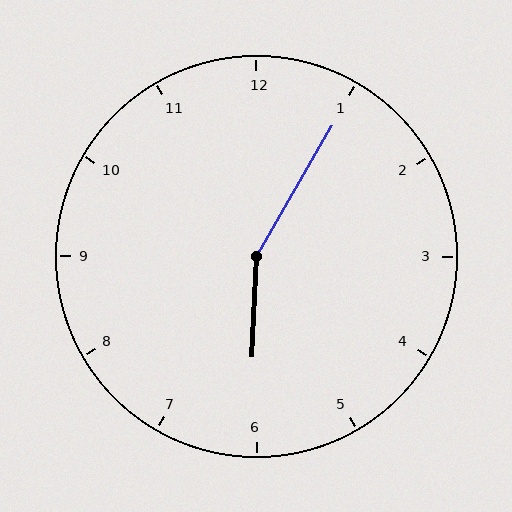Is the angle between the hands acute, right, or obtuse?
It is obtuse.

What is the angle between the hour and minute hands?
Approximately 152 degrees.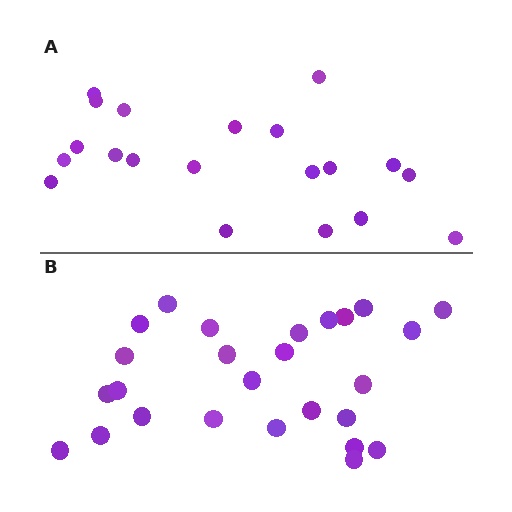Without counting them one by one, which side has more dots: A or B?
Region B (the bottom region) has more dots.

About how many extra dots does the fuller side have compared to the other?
Region B has about 6 more dots than region A.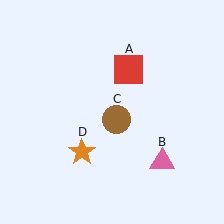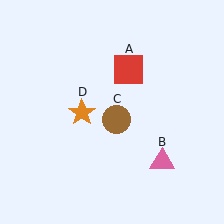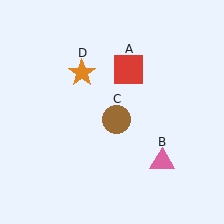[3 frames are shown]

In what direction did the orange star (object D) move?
The orange star (object D) moved up.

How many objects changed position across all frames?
1 object changed position: orange star (object D).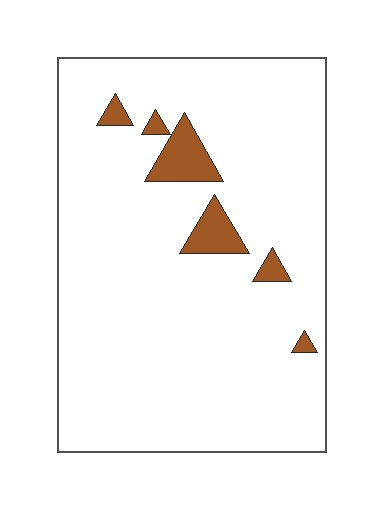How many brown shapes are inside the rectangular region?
6.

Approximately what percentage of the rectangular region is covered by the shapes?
Approximately 5%.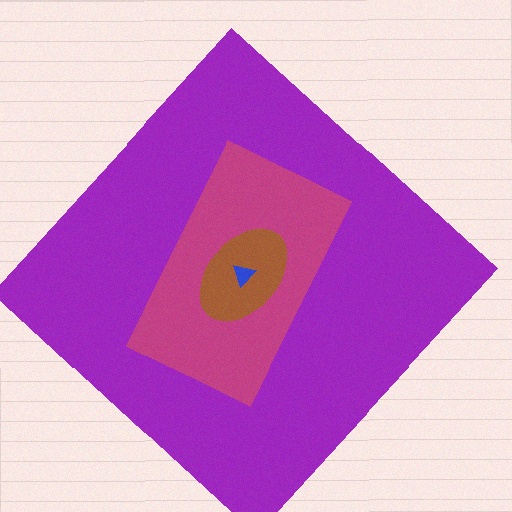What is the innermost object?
The blue triangle.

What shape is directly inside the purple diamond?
The magenta rectangle.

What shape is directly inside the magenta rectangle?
The brown ellipse.